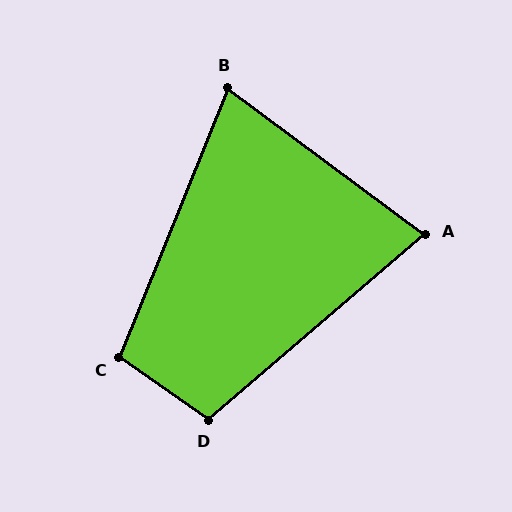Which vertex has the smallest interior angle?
B, at approximately 75 degrees.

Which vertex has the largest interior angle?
D, at approximately 105 degrees.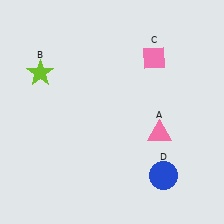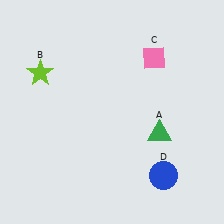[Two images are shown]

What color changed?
The triangle (A) changed from pink in Image 1 to green in Image 2.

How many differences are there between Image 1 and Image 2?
There is 1 difference between the two images.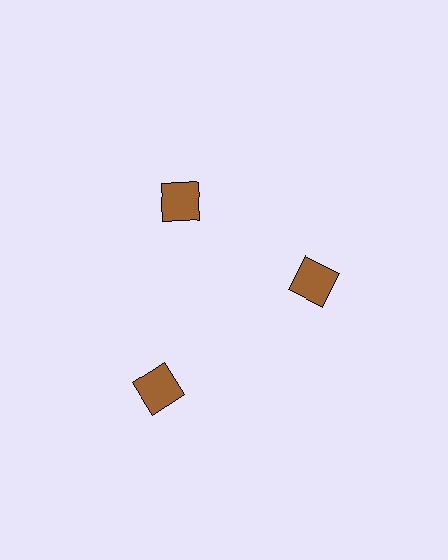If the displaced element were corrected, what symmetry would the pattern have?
It would have 3-fold rotational symmetry — the pattern would map onto itself every 120 degrees.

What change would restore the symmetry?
The symmetry would be restored by moving it inward, back onto the ring so that all 3 squares sit at equal angles and equal distance from the center.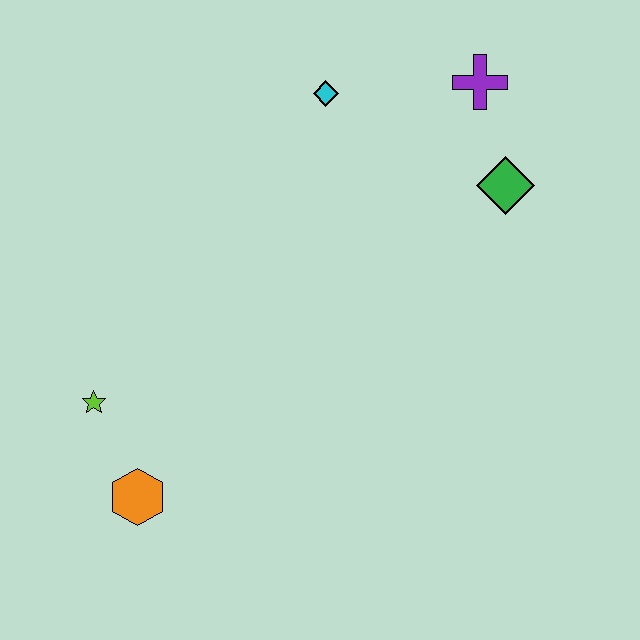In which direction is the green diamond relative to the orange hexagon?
The green diamond is to the right of the orange hexagon.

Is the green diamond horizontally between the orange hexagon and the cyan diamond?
No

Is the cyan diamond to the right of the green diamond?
No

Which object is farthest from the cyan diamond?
The orange hexagon is farthest from the cyan diamond.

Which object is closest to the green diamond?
The purple cross is closest to the green diamond.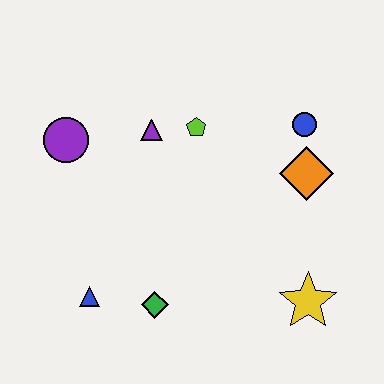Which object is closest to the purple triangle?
The lime pentagon is closest to the purple triangle.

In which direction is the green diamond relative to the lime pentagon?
The green diamond is below the lime pentagon.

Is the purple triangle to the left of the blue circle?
Yes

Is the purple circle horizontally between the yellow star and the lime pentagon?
No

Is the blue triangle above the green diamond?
Yes